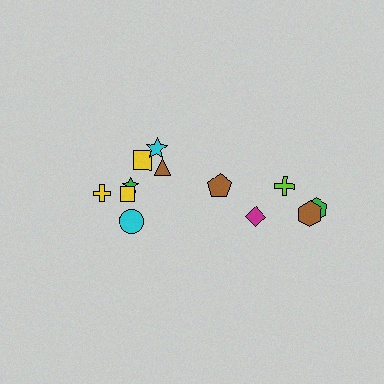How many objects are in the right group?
There are 5 objects.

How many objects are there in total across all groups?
There are 12 objects.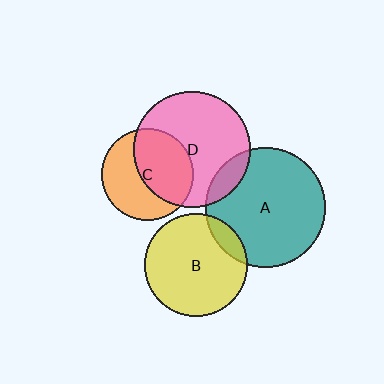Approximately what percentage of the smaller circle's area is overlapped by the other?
Approximately 50%.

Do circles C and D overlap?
Yes.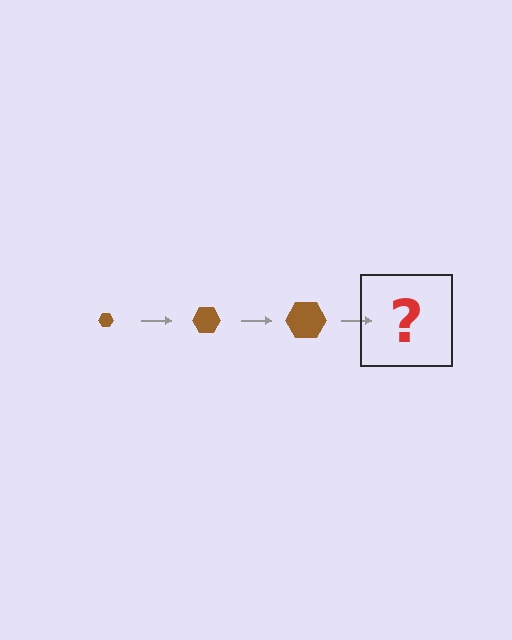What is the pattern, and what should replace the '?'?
The pattern is that the hexagon gets progressively larger each step. The '?' should be a brown hexagon, larger than the previous one.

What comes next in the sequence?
The next element should be a brown hexagon, larger than the previous one.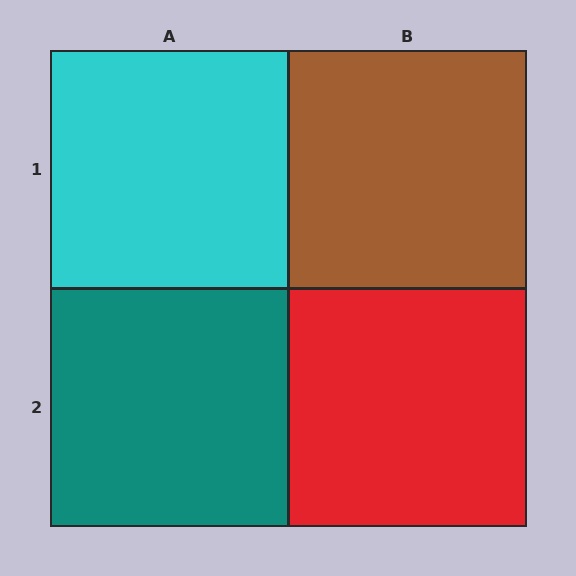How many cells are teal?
1 cell is teal.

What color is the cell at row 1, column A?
Cyan.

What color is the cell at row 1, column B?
Brown.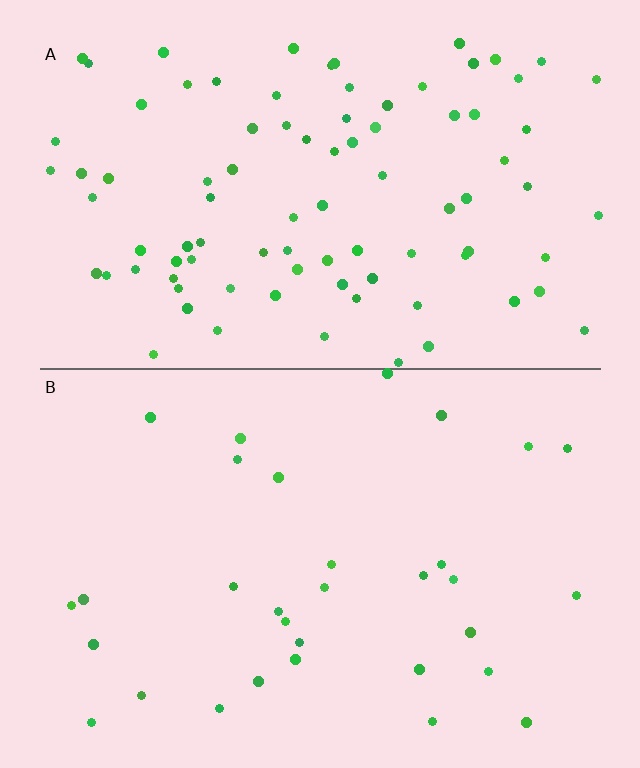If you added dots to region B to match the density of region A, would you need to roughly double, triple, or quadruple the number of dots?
Approximately triple.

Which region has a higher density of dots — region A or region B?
A (the top).